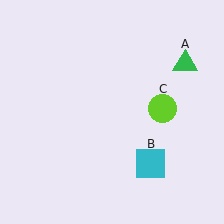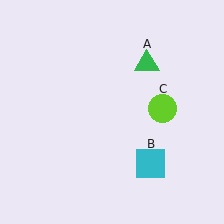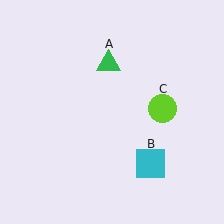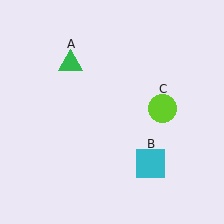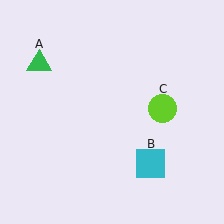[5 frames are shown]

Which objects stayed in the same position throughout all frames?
Cyan square (object B) and lime circle (object C) remained stationary.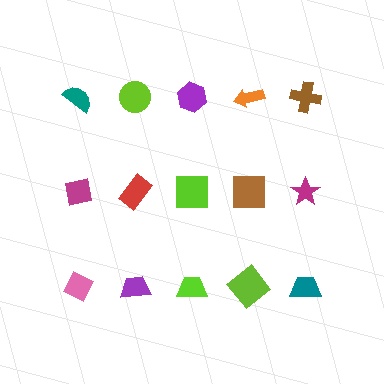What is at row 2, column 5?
A magenta star.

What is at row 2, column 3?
A lime square.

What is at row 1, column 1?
A teal semicircle.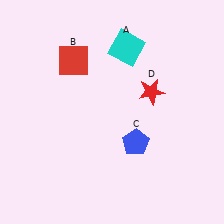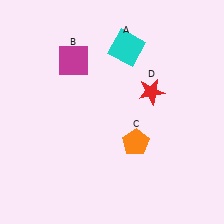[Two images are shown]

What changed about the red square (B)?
In Image 1, B is red. In Image 2, it changed to magenta.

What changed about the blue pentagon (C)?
In Image 1, C is blue. In Image 2, it changed to orange.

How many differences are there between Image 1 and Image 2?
There are 2 differences between the two images.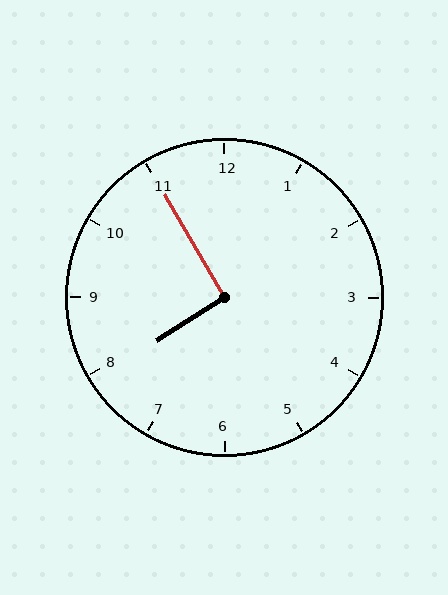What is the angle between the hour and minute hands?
Approximately 92 degrees.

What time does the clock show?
7:55.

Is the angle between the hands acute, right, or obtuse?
It is right.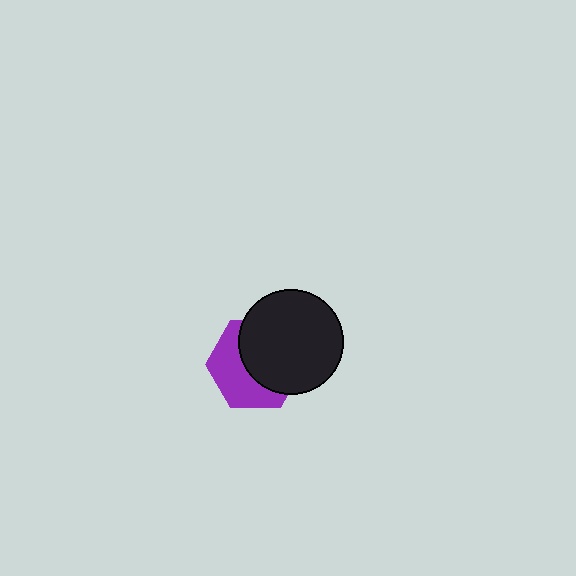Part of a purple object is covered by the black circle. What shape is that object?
It is a hexagon.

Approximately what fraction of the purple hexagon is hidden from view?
Roughly 55% of the purple hexagon is hidden behind the black circle.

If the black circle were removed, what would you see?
You would see the complete purple hexagon.